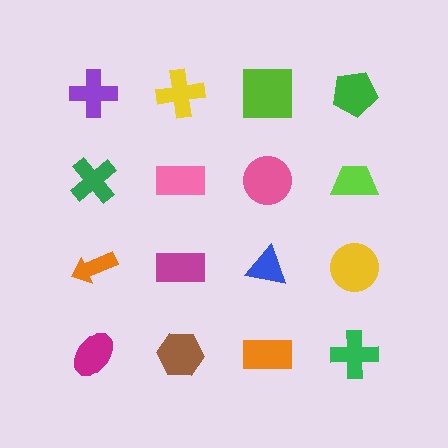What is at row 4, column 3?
An orange rectangle.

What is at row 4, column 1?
A magenta ellipse.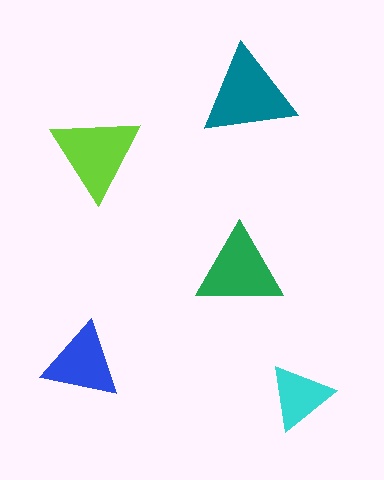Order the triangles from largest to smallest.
the teal one, the lime one, the green one, the blue one, the cyan one.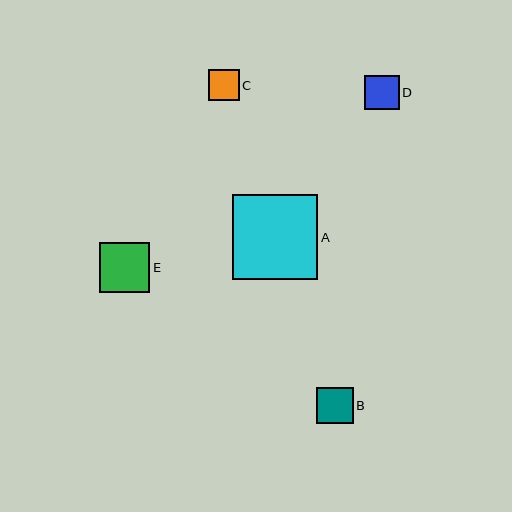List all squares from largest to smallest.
From largest to smallest: A, E, B, D, C.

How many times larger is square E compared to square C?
Square E is approximately 1.6 times the size of square C.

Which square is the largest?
Square A is the largest with a size of approximately 86 pixels.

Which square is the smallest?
Square C is the smallest with a size of approximately 31 pixels.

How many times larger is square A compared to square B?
Square A is approximately 2.3 times the size of square B.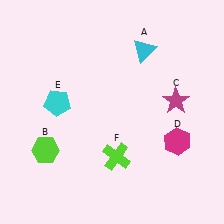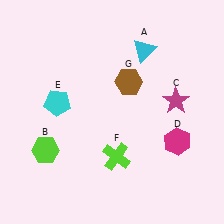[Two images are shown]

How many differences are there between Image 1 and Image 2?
There is 1 difference between the two images.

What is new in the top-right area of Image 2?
A brown hexagon (G) was added in the top-right area of Image 2.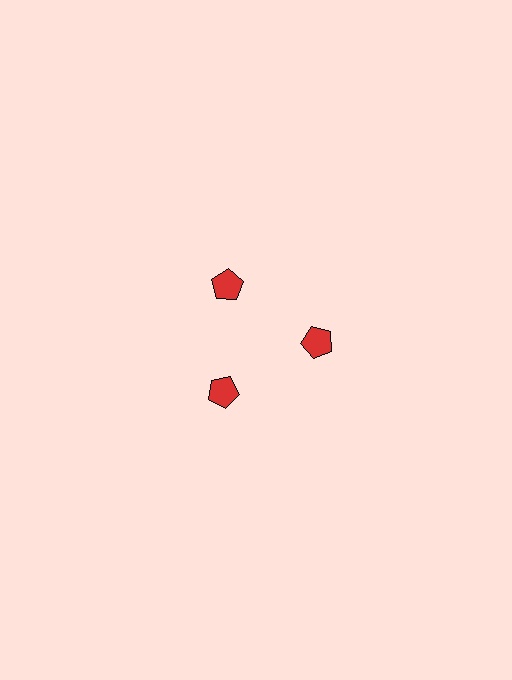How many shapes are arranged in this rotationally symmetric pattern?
There are 3 shapes, arranged in 3 groups of 1.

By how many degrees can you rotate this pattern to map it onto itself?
The pattern maps onto itself every 120 degrees of rotation.